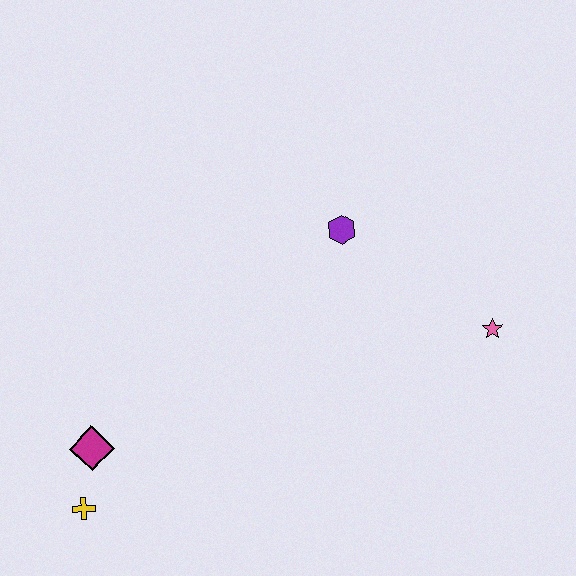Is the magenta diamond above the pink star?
No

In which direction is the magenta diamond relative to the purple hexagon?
The magenta diamond is to the left of the purple hexagon.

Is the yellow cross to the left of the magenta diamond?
Yes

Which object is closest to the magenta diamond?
The yellow cross is closest to the magenta diamond.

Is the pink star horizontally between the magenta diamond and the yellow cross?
No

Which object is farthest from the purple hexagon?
The yellow cross is farthest from the purple hexagon.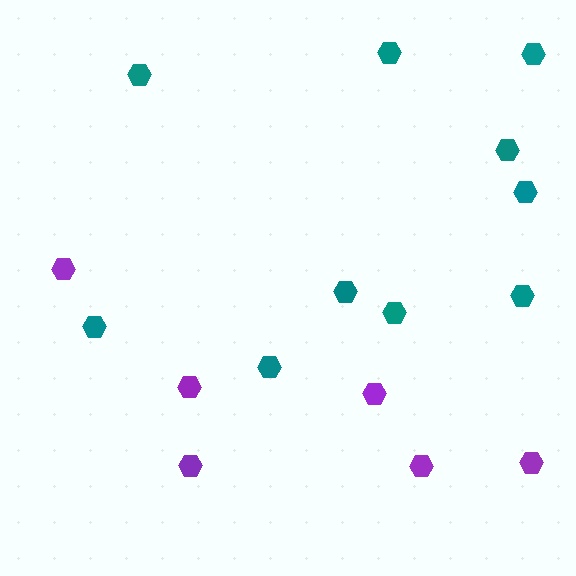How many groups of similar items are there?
There are 2 groups: one group of teal hexagons (10) and one group of purple hexagons (6).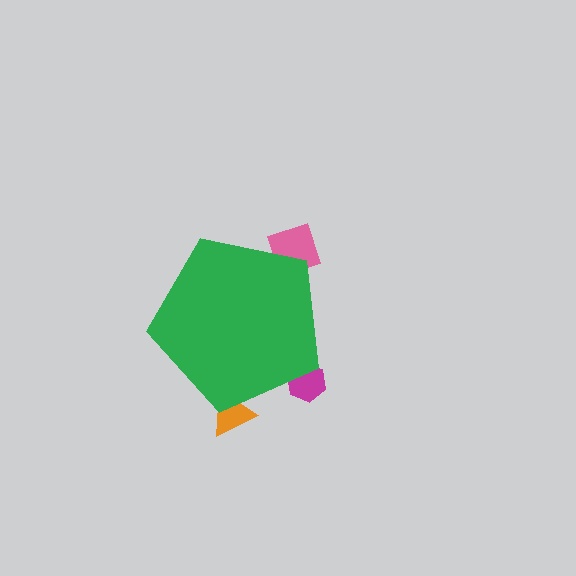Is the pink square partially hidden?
Yes, the pink square is partially hidden behind the green pentagon.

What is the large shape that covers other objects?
A green pentagon.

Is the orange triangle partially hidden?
Yes, the orange triangle is partially hidden behind the green pentagon.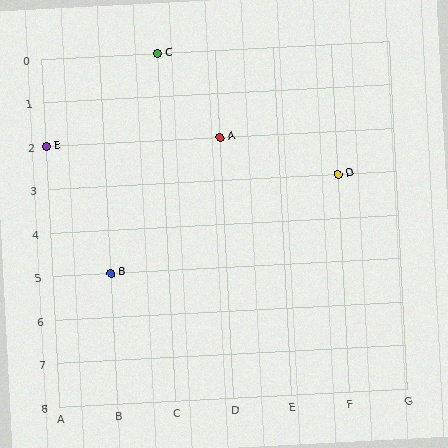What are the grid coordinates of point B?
Point B is at grid coordinates (B, 5).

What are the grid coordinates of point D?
Point D is at grid coordinates (F, 3).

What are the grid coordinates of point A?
Point A is at grid coordinates (D, 2).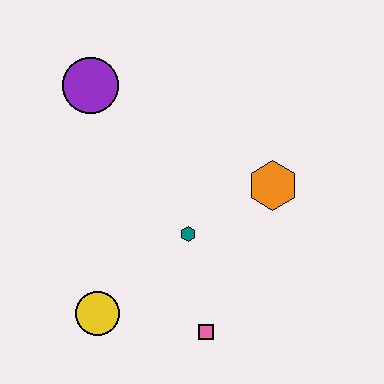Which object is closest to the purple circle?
The teal hexagon is closest to the purple circle.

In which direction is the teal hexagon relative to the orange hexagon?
The teal hexagon is to the left of the orange hexagon.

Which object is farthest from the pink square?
The purple circle is farthest from the pink square.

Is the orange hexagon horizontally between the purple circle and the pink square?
No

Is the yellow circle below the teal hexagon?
Yes